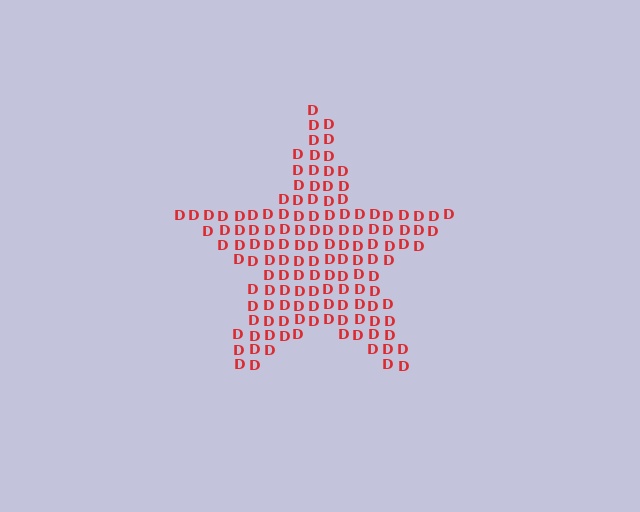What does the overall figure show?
The overall figure shows a star.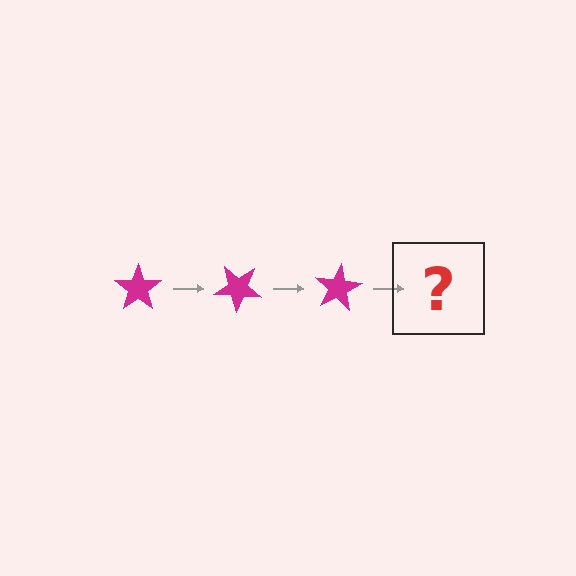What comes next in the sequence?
The next element should be a magenta star rotated 120 degrees.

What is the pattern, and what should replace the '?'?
The pattern is that the star rotates 40 degrees each step. The '?' should be a magenta star rotated 120 degrees.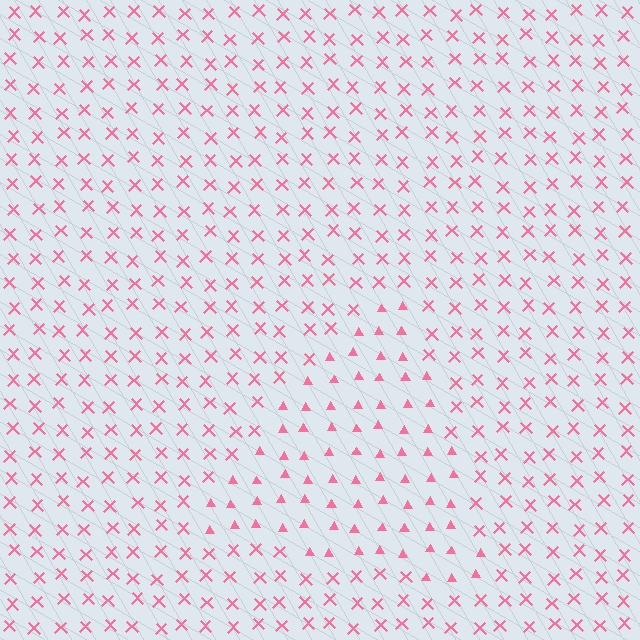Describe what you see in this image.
The image is filled with small pink elements arranged in a uniform grid. A triangle-shaped region contains triangles, while the surrounding area contains X marks. The boundary is defined purely by the change in element shape.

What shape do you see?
I see a triangle.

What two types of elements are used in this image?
The image uses triangles inside the triangle region and X marks outside it.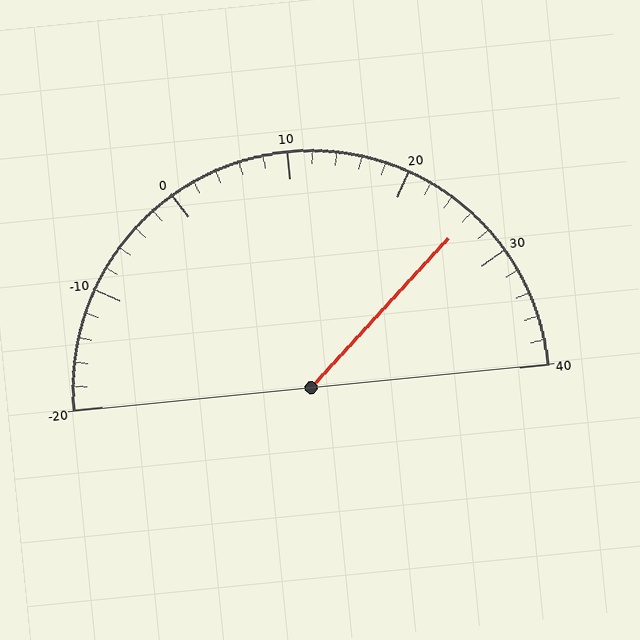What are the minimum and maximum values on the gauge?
The gauge ranges from -20 to 40.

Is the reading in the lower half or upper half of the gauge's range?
The reading is in the upper half of the range (-20 to 40).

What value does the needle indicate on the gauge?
The needle indicates approximately 26.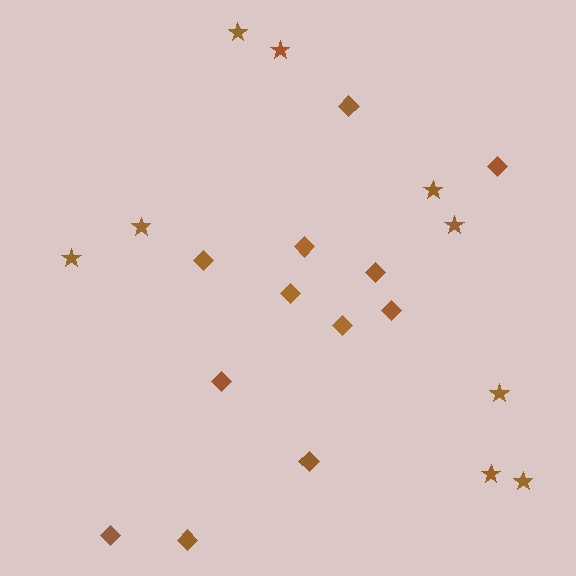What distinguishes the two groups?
There are 2 groups: one group of diamonds (12) and one group of stars (9).